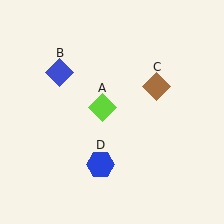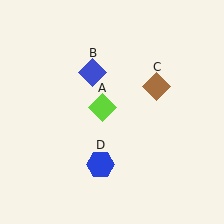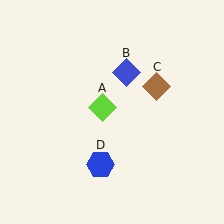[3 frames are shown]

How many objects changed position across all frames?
1 object changed position: blue diamond (object B).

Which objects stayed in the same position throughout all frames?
Lime diamond (object A) and brown diamond (object C) and blue hexagon (object D) remained stationary.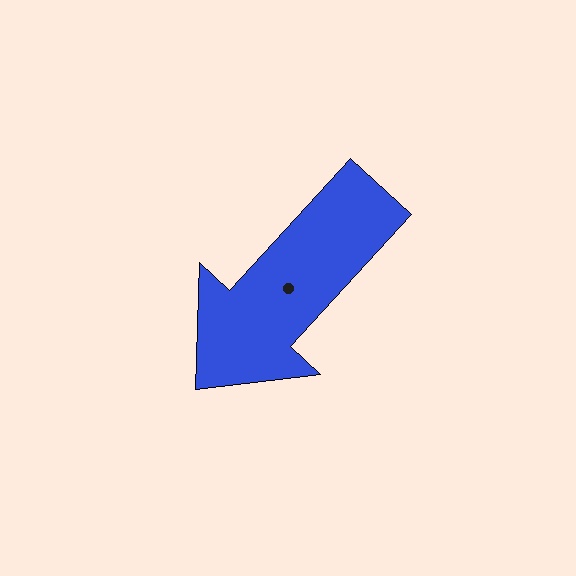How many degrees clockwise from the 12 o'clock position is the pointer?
Approximately 222 degrees.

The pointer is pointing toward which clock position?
Roughly 7 o'clock.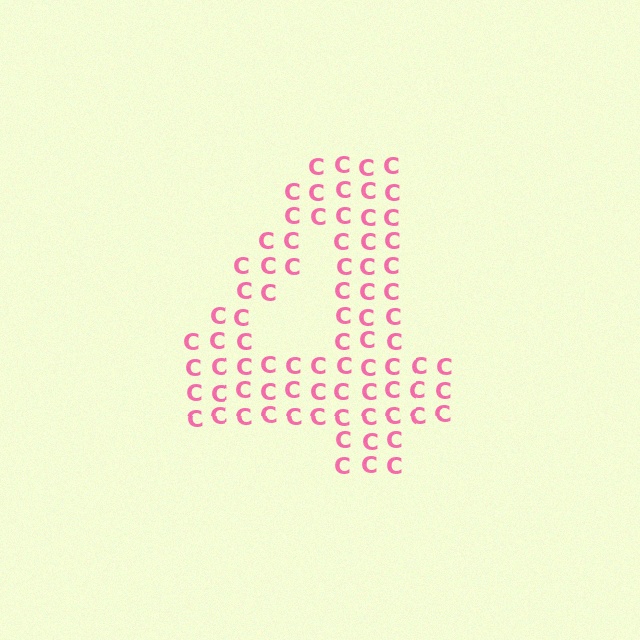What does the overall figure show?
The overall figure shows the digit 4.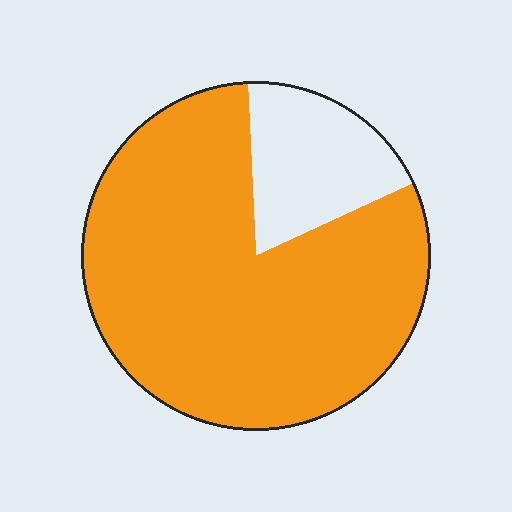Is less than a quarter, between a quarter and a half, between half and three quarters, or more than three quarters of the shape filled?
More than three quarters.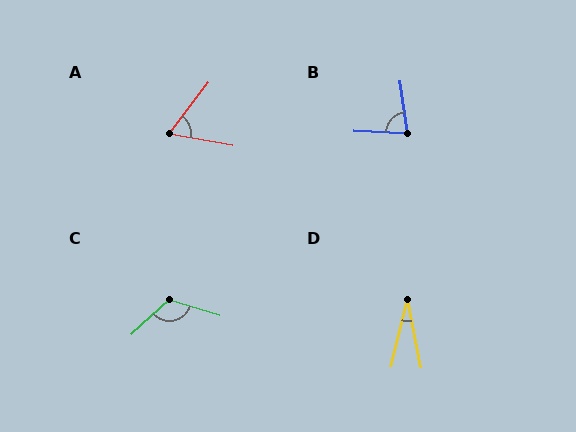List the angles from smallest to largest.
D (25°), A (63°), B (78°), C (121°).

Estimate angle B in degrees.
Approximately 78 degrees.